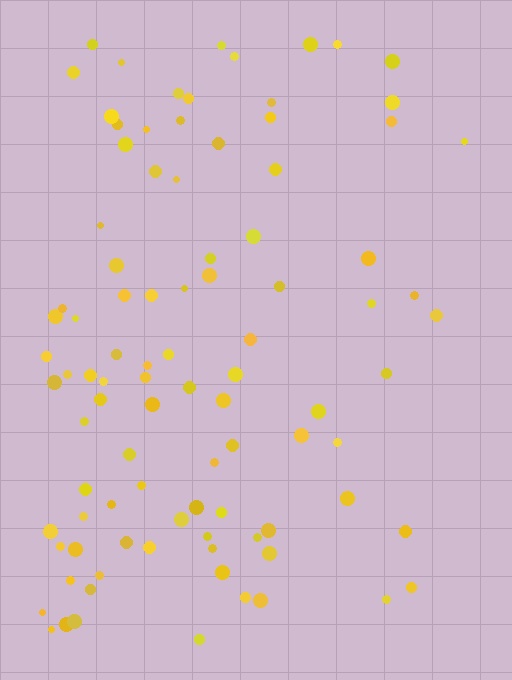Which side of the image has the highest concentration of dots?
The left.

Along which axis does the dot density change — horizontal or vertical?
Horizontal.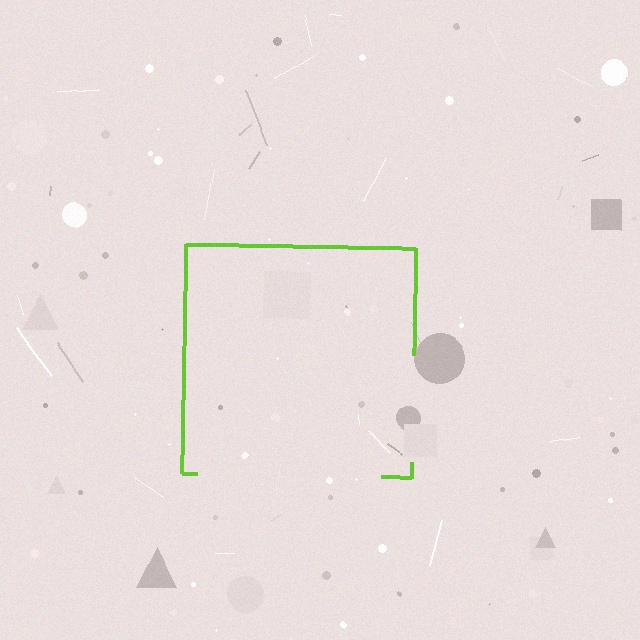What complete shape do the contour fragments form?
The contour fragments form a square.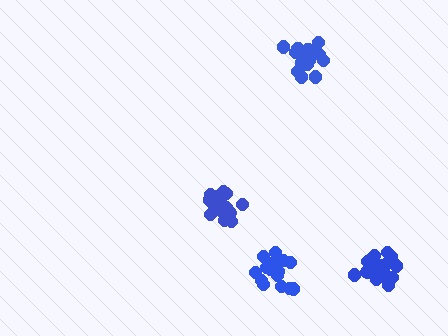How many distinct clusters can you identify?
There are 4 distinct clusters.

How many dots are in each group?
Group 1: 15 dots, Group 2: 15 dots, Group 3: 18 dots, Group 4: 20 dots (68 total).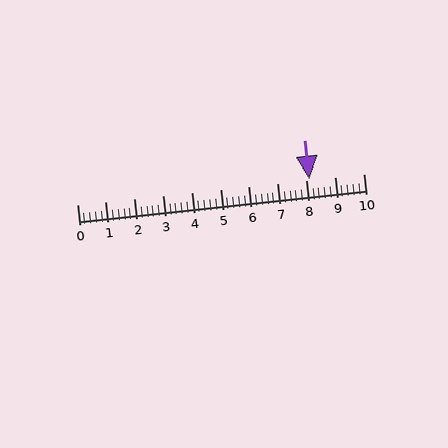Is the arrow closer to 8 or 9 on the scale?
The arrow is closer to 8.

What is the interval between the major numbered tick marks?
The major tick marks are spaced 1 units apart.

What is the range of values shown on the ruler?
The ruler shows values from 0 to 10.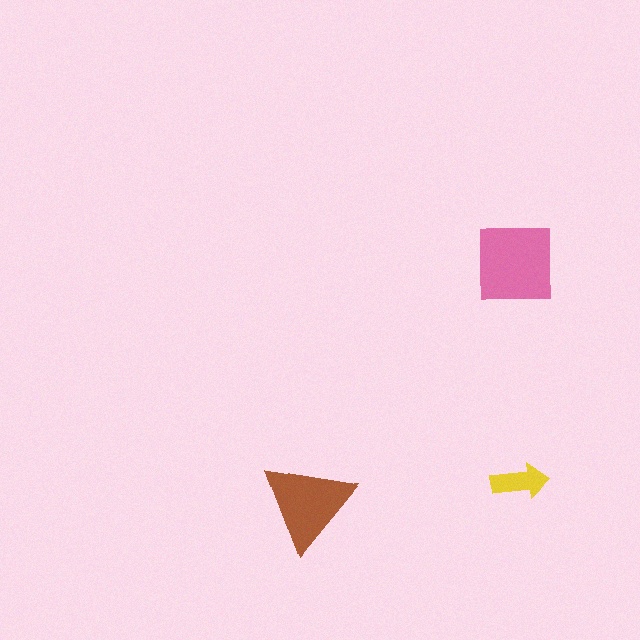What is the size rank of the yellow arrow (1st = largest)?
3rd.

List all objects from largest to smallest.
The pink square, the brown triangle, the yellow arrow.